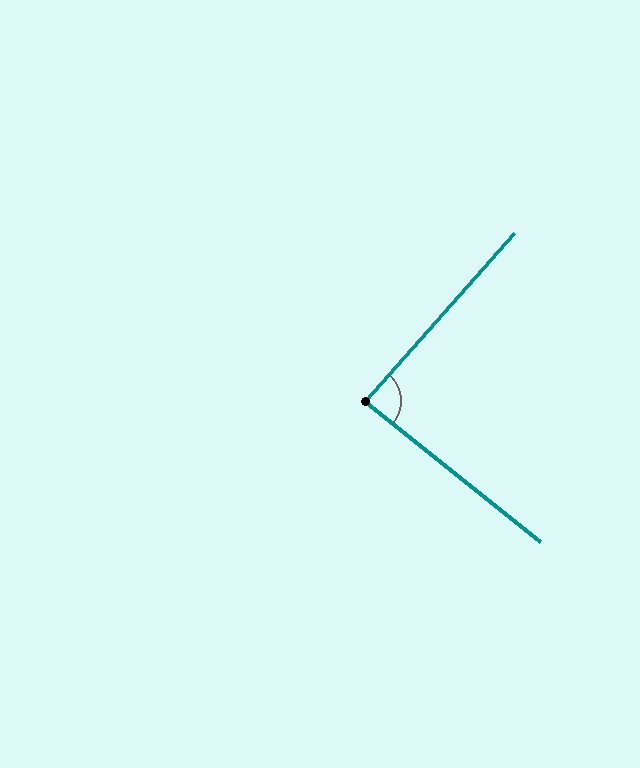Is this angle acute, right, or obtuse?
It is approximately a right angle.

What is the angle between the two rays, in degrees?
Approximately 87 degrees.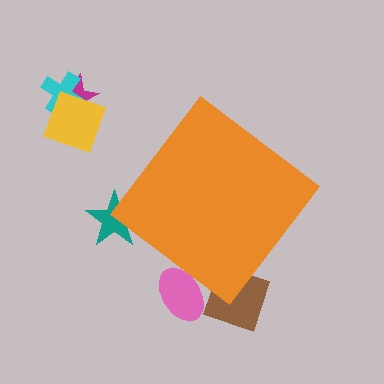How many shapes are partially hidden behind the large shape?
3 shapes are partially hidden.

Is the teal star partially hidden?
Yes, the teal star is partially hidden behind the orange diamond.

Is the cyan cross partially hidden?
No, the cyan cross is fully visible.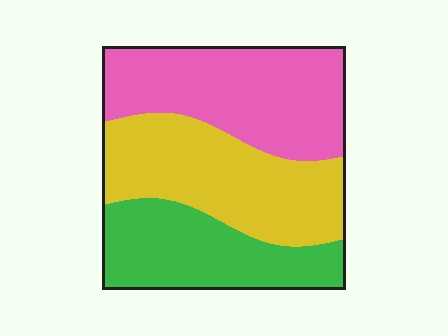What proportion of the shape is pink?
Pink takes up between a quarter and a half of the shape.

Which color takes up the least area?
Green, at roughly 30%.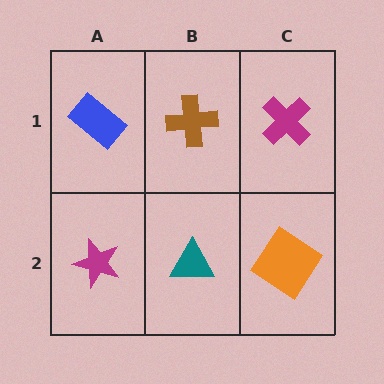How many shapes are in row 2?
3 shapes.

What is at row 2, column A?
A magenta star.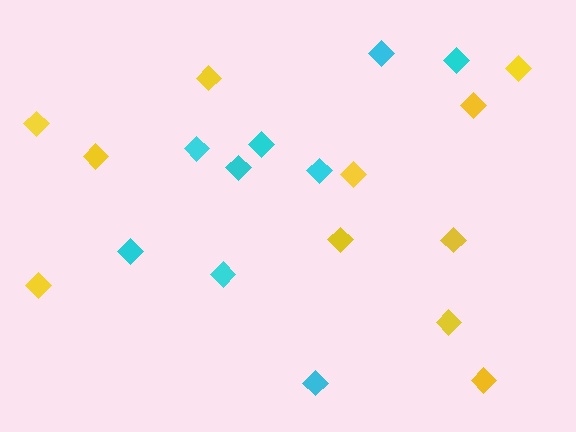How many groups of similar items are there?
There are 2 groups: one group of yellow diamonds (11) and one group of cyan diamonds (9).